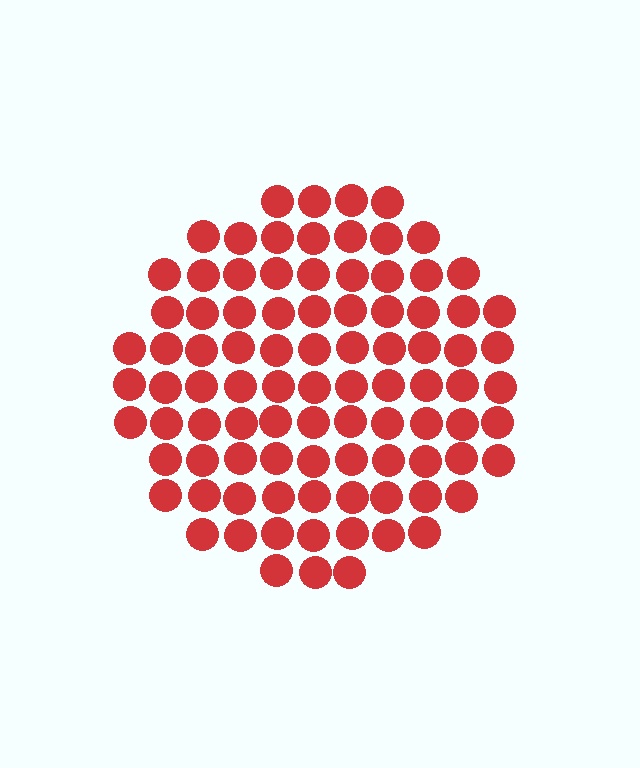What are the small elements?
The small elements are circles.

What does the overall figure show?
The overall figure shows a circle.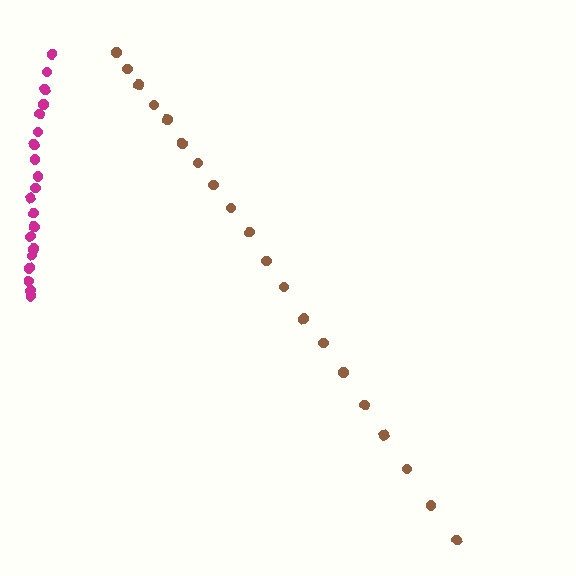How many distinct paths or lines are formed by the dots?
There are 2 distinct paths.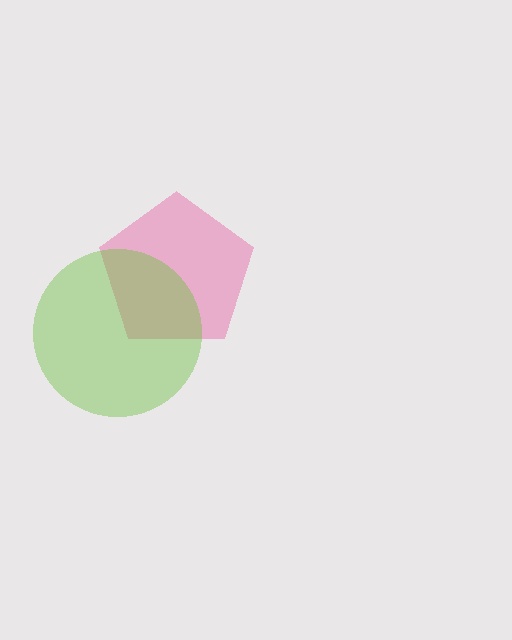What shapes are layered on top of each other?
The layered shapes are: a pink pentagon, a lime circle.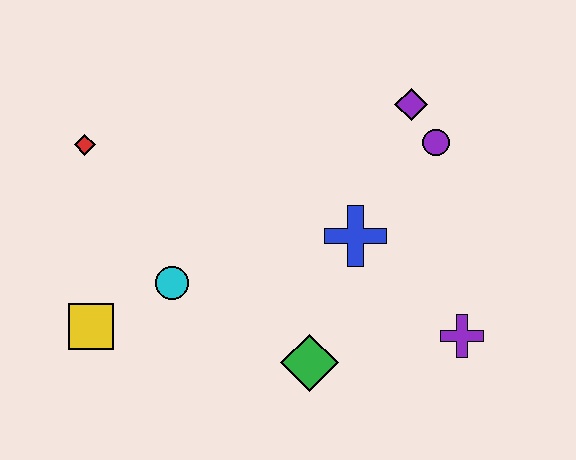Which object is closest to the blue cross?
The purple circle is closest to the blue cross.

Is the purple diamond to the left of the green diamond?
No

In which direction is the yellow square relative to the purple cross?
The yellow square is to the left of the purple cross.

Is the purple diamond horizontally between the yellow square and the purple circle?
Yes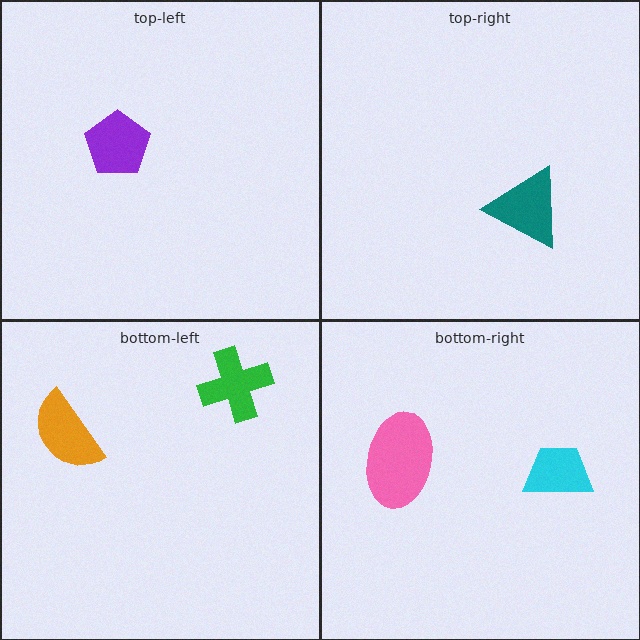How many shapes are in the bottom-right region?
2.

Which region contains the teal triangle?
The top-right region.